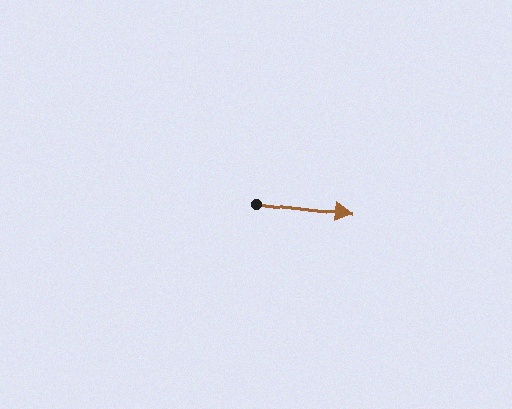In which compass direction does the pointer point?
East.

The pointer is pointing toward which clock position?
Roughly 3 o'clock.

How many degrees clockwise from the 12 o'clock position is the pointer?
Approximately 96 degrees.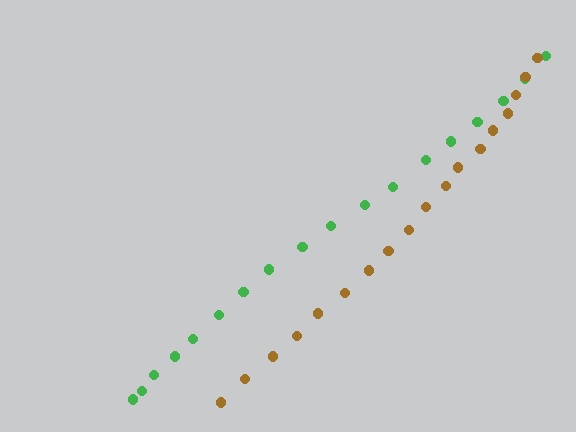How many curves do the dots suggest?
There are 2 distinct paths.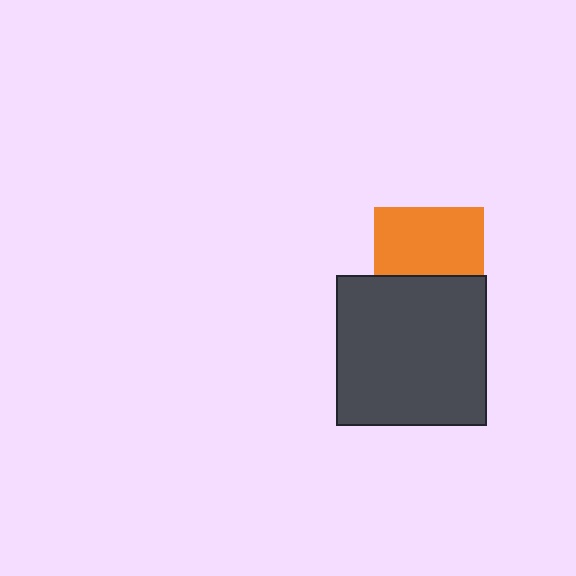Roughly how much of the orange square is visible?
About half of it is visible (roughly 62%).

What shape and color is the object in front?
The object in front is a dark gray square.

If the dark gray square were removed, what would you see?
You would see the complete orange square.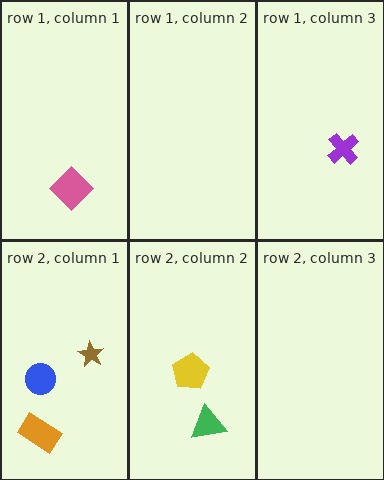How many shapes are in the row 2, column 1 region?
3.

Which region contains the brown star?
The row 2, column 1 region.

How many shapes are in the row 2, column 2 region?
2.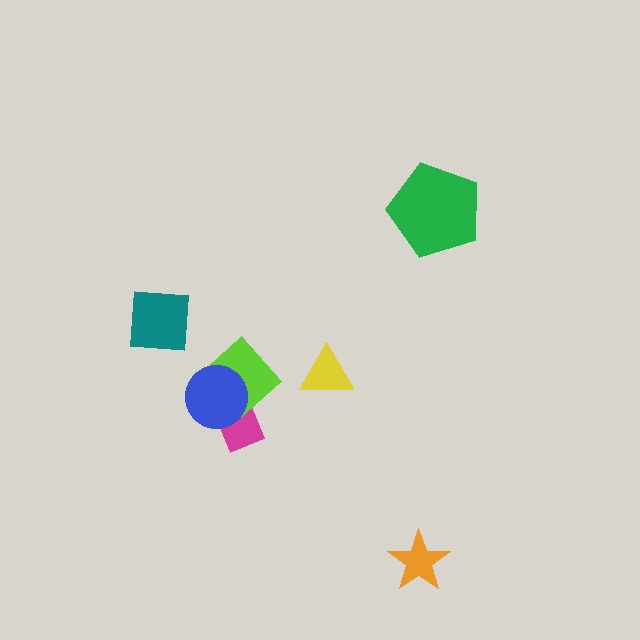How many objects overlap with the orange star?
0 objects overlap with the orange star.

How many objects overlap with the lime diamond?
2 objects overlap with the lime diamond.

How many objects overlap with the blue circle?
2 objects overlap with the blue circle.